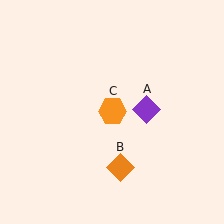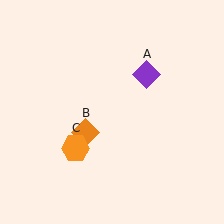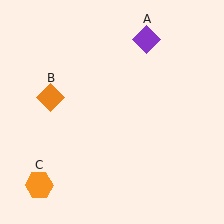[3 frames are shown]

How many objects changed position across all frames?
3 objects changed position: purple diamond (object A), orange diamond (object B), orange hexagon (object C).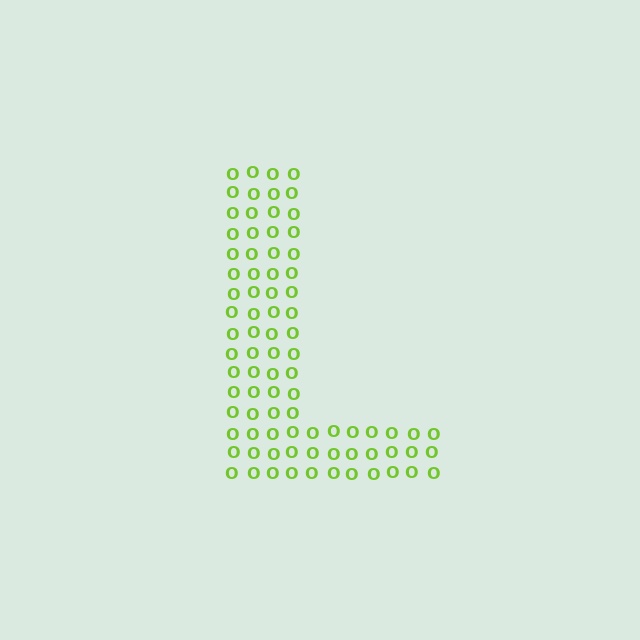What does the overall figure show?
The overall figure shows the letter L.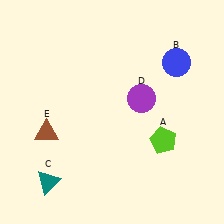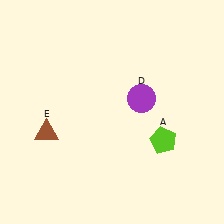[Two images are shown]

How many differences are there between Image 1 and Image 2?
There are 2 differences between the two images.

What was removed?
The teal triangle (C), the blue circle (B) were removed in Image 2.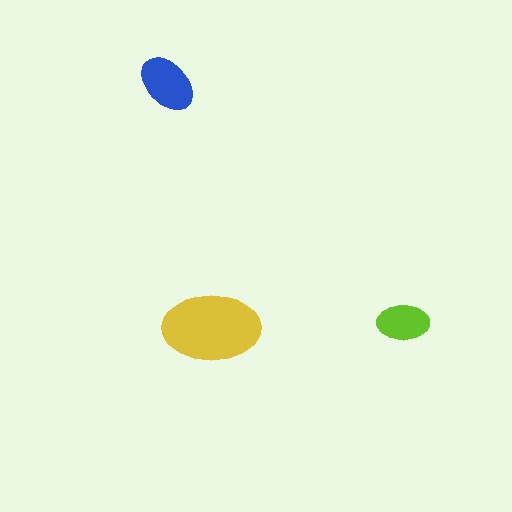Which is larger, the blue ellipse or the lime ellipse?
The blue one.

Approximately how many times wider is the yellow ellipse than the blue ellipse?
About 1.5 times wider.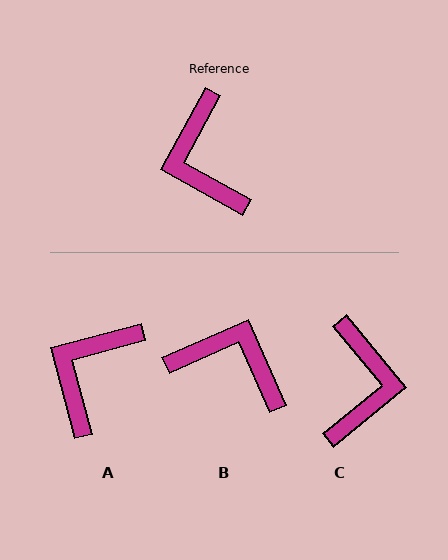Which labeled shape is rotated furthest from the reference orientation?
C, about 158 degrees away.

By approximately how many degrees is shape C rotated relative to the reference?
Approximately 158 degrees counter-clockwise.